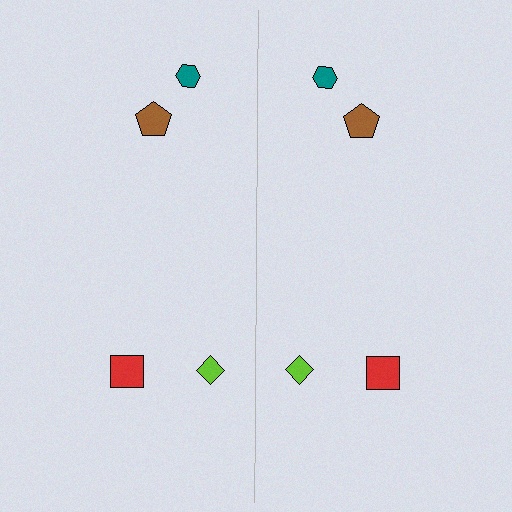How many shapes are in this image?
There are 8 shapes in this image.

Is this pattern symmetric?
Yes, this pattern has bilateral (reflection) symmetry.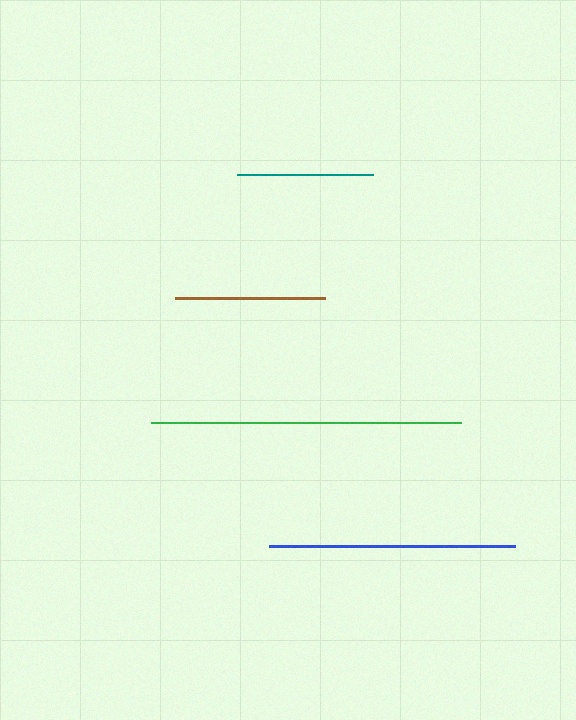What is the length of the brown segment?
The brown segment is approximately 150 pixels long.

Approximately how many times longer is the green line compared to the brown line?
The green line is approximately 2.1 times the length of the brown line.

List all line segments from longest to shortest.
From longest to shortest: green, blue, brown, teal.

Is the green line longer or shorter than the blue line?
The green line is longer than the blue line.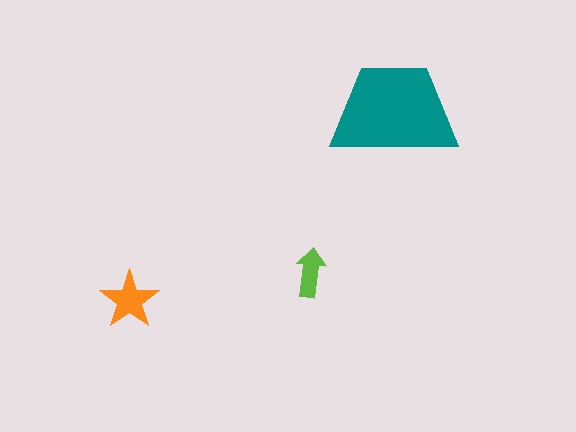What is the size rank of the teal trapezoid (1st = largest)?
1st.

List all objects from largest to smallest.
The teal trapezoid, the orange star, the lime arrow.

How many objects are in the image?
There are 3 objects in the image.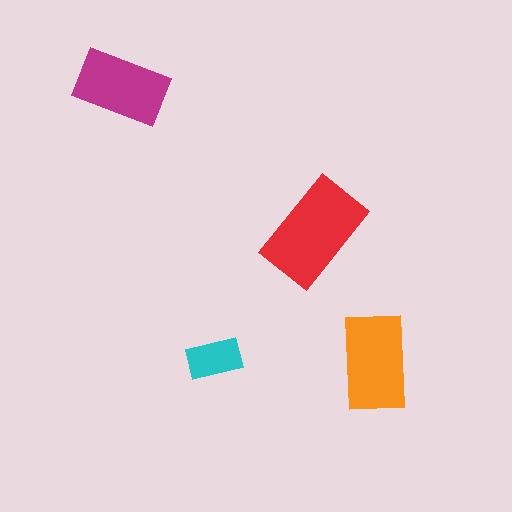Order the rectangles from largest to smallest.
the red one, the orange one, the magenta one, the cyan one.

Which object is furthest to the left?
The magenta rectangle is leftmost.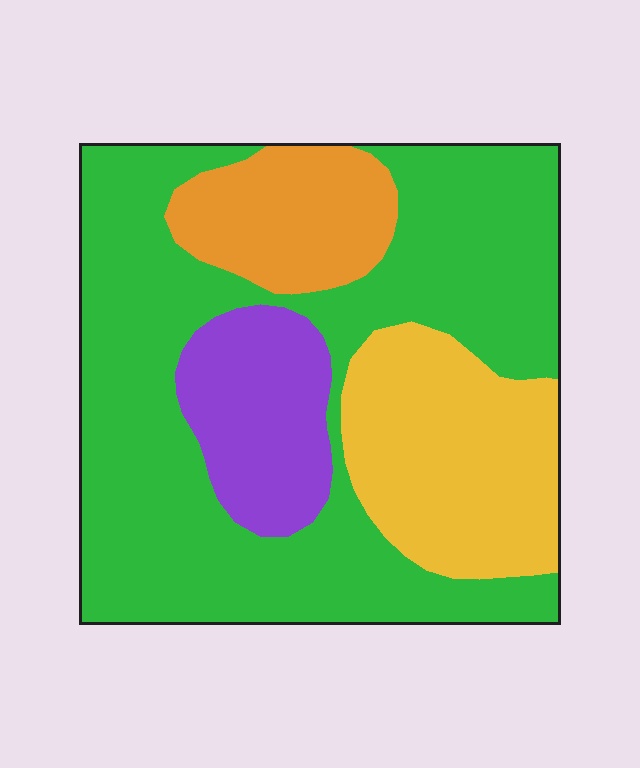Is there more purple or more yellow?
Yellow.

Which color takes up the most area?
Green, at roughly 55%.